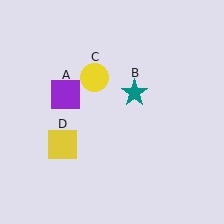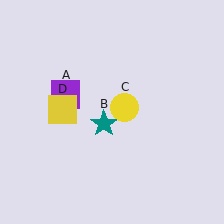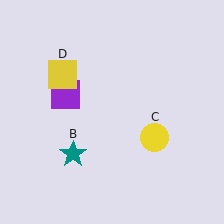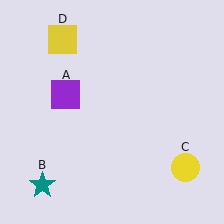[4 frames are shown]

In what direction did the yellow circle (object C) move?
The yellow circle (object C) moved down and to the right.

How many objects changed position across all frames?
3 objects changed position: teal star (object B), yellow circle (object C), yellow square (object D).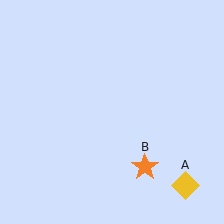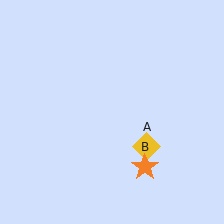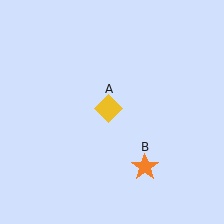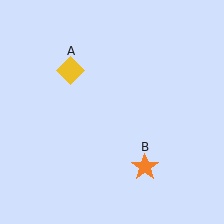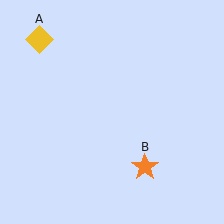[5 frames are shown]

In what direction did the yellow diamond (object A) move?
The yellow diamond (object A) moved up and to the left.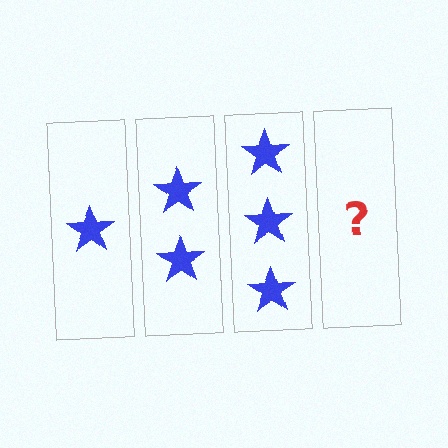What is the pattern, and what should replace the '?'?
The pattern is that each step adds one more star. The '?' should be 4 stars.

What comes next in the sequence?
The next element should be 4 stars.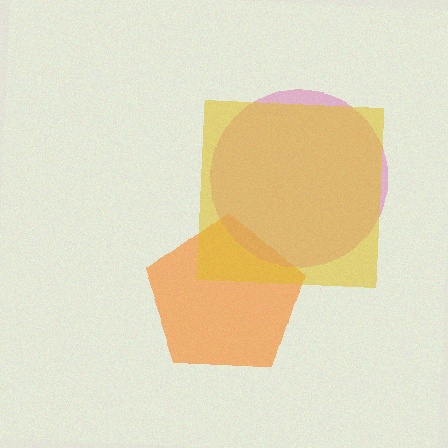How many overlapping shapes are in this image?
There are 3 overlapping shapes in the image.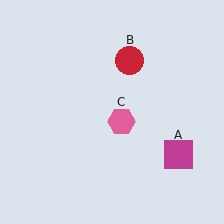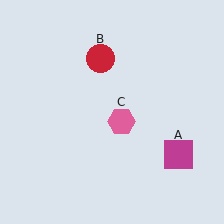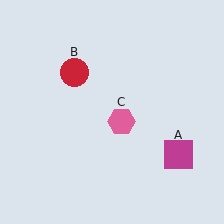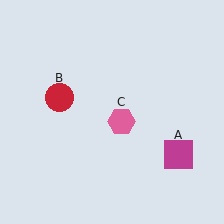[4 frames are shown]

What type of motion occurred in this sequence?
The red circle (object B) rotated counterclockwise around the center of the scene.